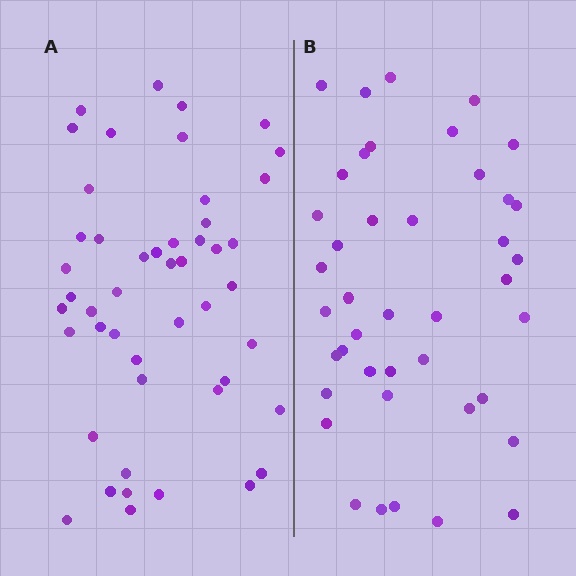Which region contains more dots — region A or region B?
Region A (the left region) has more dots.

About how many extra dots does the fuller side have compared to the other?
Region A has about 6 more dots than region B.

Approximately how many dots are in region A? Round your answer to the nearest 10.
About 50 dots. (The exact count is 48, which rounds to 50.)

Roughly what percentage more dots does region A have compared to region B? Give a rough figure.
About 15% more.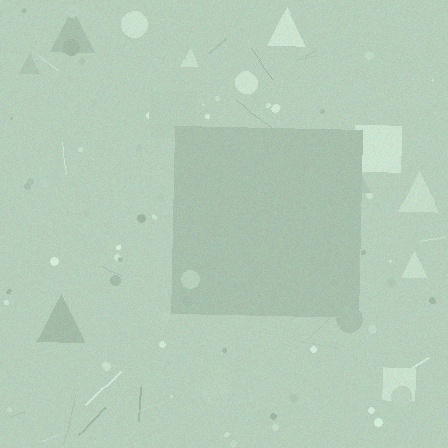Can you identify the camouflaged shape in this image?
The camouflaged shape is a square.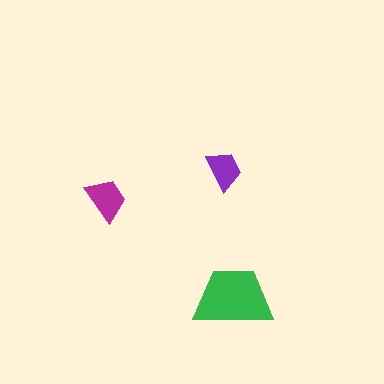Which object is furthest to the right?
The green trapezoid is rightmost.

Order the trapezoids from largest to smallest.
the green one, the magenta one, the purple one.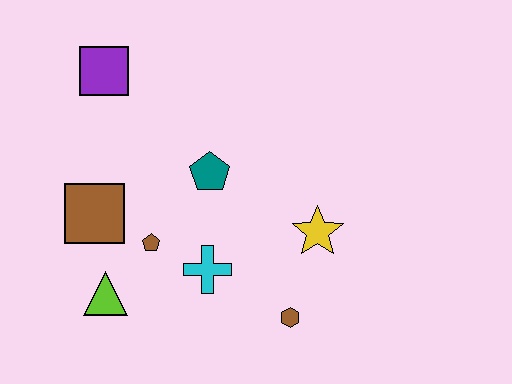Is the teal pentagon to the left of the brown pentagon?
No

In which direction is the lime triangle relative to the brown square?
The lime triangle is below the brown square.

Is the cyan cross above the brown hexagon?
Yes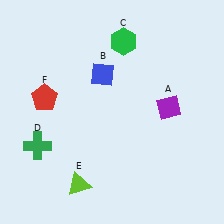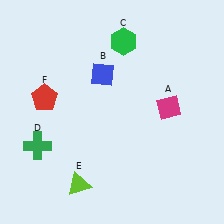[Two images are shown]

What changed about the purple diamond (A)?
In Image 1, A is purple. In Image 2, it changed to magenta.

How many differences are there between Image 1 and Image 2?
There is 1 difference between the two images.